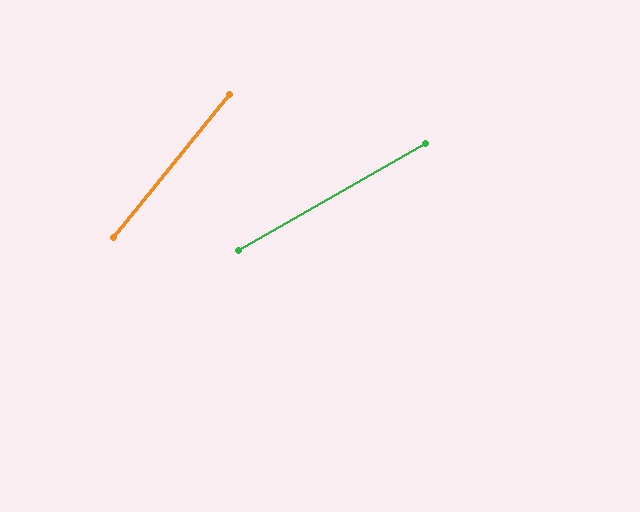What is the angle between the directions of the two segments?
Approximately 21 degrees.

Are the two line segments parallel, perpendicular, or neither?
Neither parallel nor perpendicular — they differ by about 21°.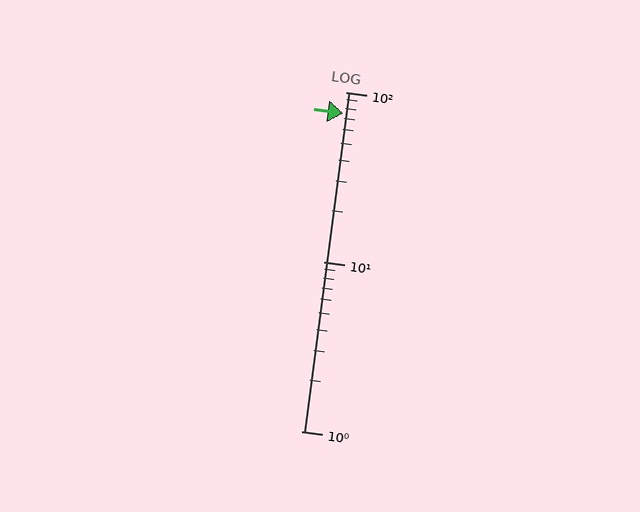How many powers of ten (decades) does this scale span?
The scale spans 2 decades, from 1 to 100.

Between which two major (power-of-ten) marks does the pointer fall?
The pointer is between 10 and 100.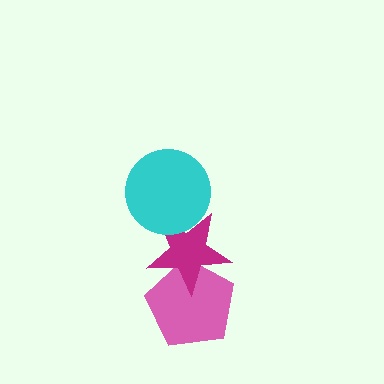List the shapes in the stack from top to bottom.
From top to bottom: the cyan circle, the magenta star, the pink pentagon.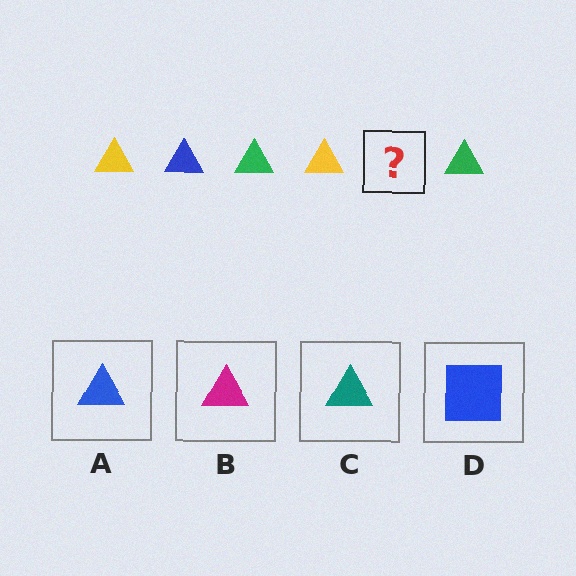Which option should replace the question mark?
Option A.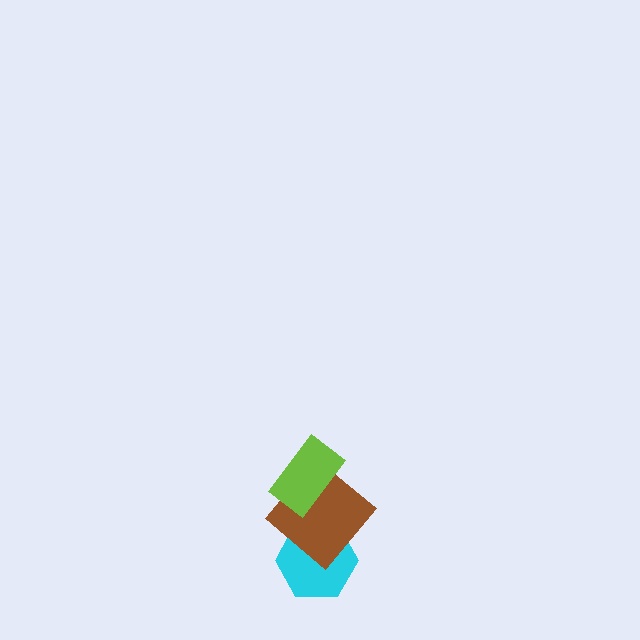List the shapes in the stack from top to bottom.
From top to bottom: the lime rectangle, the brown diamond, the cyan hexagon.